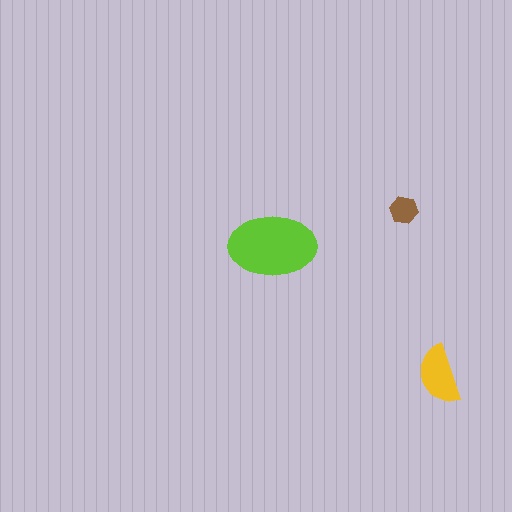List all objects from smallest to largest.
The brown hexagon, the yellow semicircle, the lime ellipse.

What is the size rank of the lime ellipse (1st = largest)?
1st.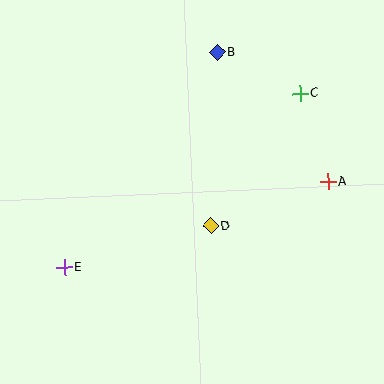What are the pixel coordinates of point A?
Point A is at (328, 182).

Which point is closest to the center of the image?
Point D at (211, 226) is closest to the center.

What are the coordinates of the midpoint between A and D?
The midpoint between A and D is at (269, 204).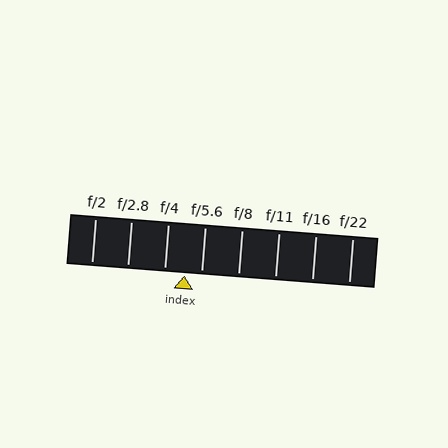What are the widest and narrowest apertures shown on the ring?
The widest aperture shown is f/2 and the narrowest is f/22.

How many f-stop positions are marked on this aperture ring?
There are 8 f-stop positions marked.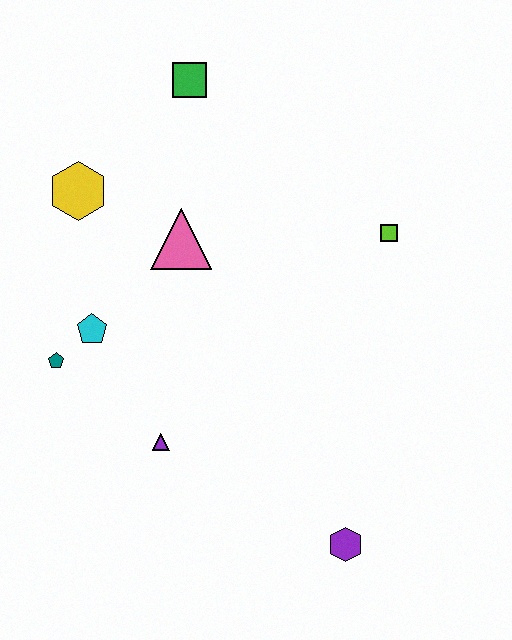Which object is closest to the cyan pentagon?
The teal pentagon is closest to the cyan pentagon.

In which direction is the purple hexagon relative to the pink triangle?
The purple hexagon is below the pink triangle.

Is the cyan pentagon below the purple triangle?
No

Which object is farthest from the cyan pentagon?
The purple hexagon is farthest from the cyan pentagon.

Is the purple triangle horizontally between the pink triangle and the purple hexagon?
No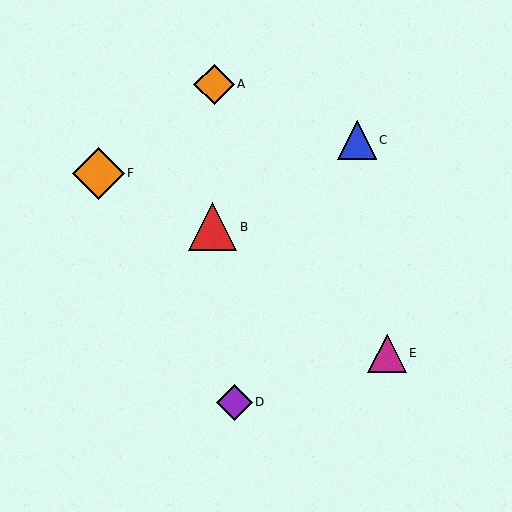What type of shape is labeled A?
Shape A is an orange diamond.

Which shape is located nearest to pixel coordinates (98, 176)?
The orange diamond (labeled F) at (98, 173) is nearest to that location.